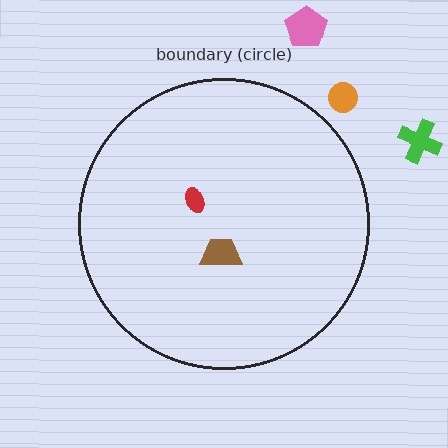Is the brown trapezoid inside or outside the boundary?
Inside.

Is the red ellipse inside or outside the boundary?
Inside.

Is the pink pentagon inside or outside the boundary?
Outside.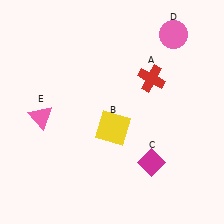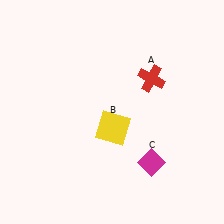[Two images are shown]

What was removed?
The pink triangle (E), the pink circle (D) were removed in Image 2.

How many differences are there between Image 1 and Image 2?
There are 2 differences between the two images.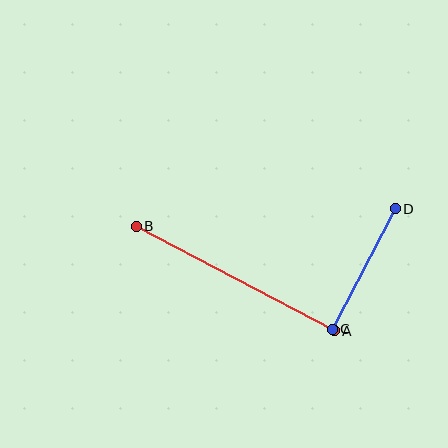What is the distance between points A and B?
The distance is approximately 224 pixels.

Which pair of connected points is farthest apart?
Points A and B are farthest apart.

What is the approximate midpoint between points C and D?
The midpoint is at approximately (364, 269) pixels.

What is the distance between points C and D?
The distance is approximately 136 pixels.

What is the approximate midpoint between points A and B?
The midpoint is at approximately (235, 279) pixels.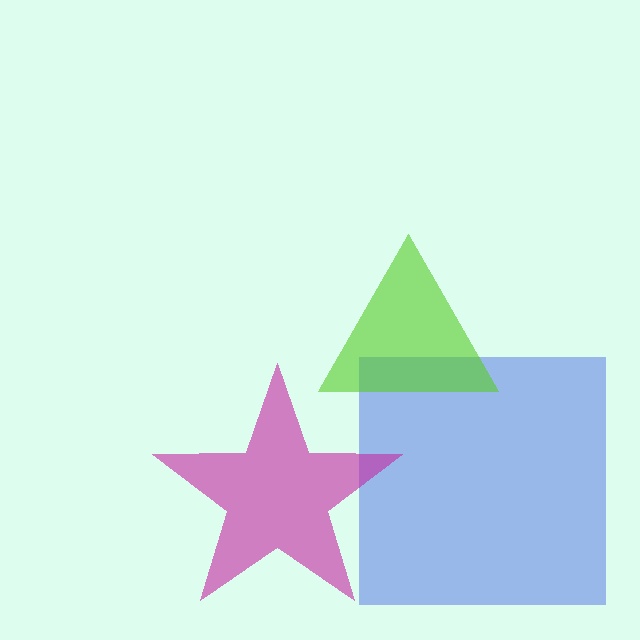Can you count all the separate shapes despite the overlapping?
Yes, there are 3 separate shapes.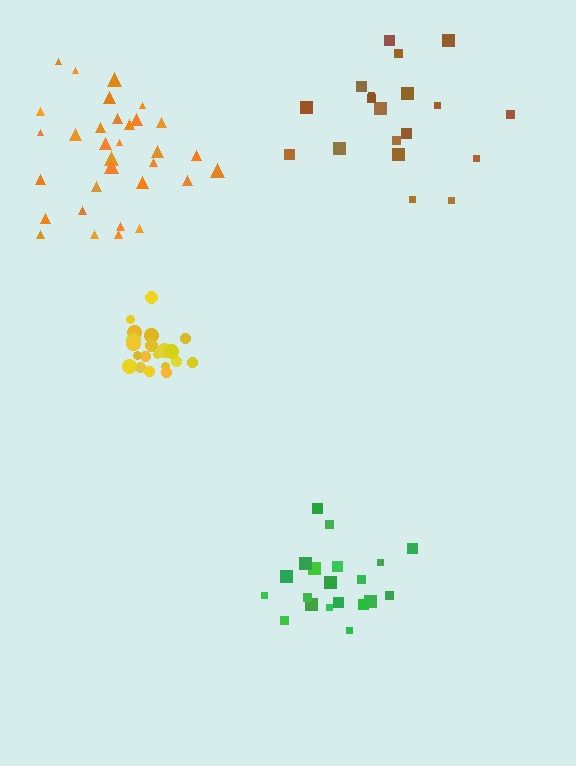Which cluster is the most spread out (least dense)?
Brown.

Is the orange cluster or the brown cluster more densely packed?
Orange.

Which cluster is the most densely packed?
Yellow.